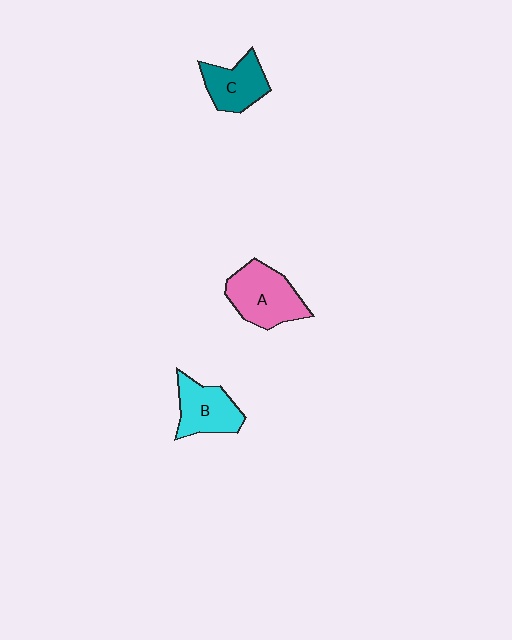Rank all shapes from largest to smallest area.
From largest to smallest: A (pink), B (cyan), C (teal).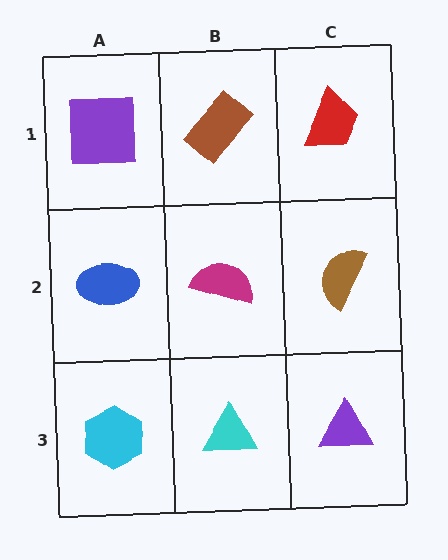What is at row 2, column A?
A blue ellipse.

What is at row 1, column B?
A brown rectangle.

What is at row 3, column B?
A cyan triangle.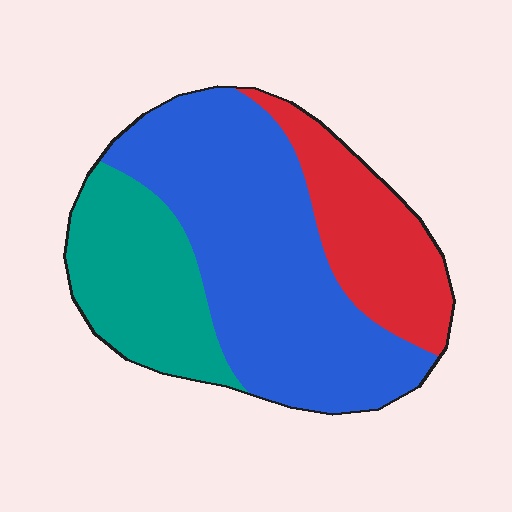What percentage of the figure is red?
Red covers about 20% of the figure.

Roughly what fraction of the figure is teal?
Teal covers around 25% of the figure.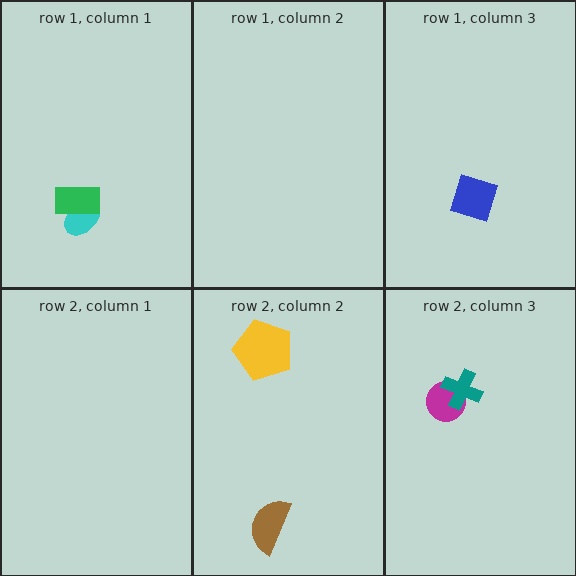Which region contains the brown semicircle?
The row 2, column 2 region.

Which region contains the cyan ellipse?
The row 1, column 1 region.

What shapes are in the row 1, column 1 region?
The cyan ellipse, the green rectangle.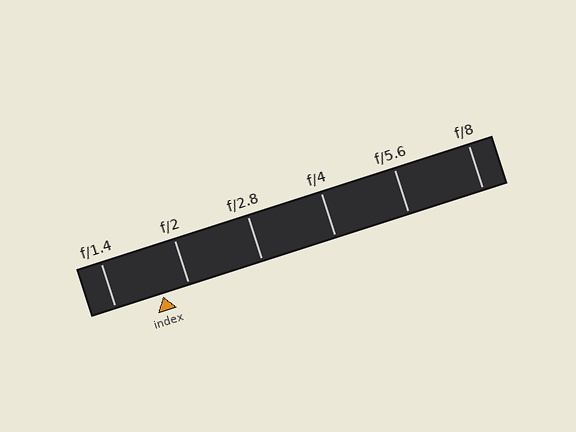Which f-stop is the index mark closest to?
The index mark is closest to f/2.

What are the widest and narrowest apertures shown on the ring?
The widest aperture shown is f/1.4 and the narrowest is f/8.